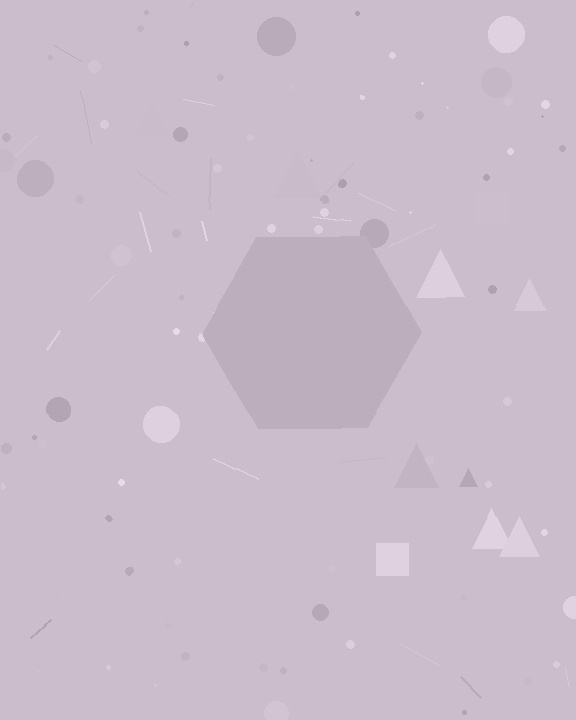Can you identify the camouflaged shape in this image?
The camouflaged shape is a hexagon.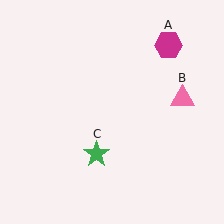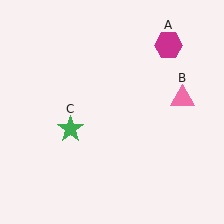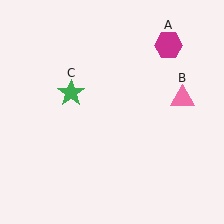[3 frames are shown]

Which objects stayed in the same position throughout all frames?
Magenta hexagon (object A) and pink triangle (object B) remained stationary.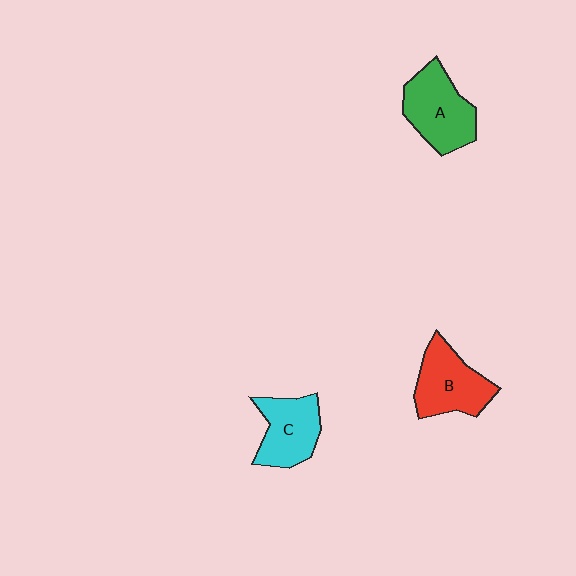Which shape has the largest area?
Shape A (green).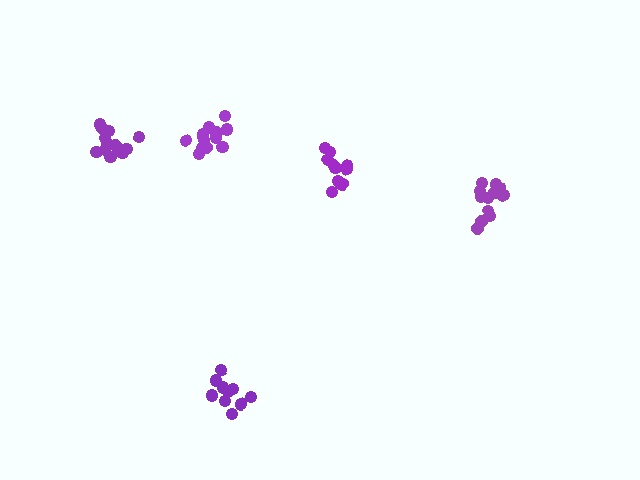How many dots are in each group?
Group 1: 13 dots, Group 2: 14 dots, Group 3: 11 dots, Group 4: 14 dots, Group 5: 10 dots (62 total).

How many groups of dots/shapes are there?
There are 5 groups.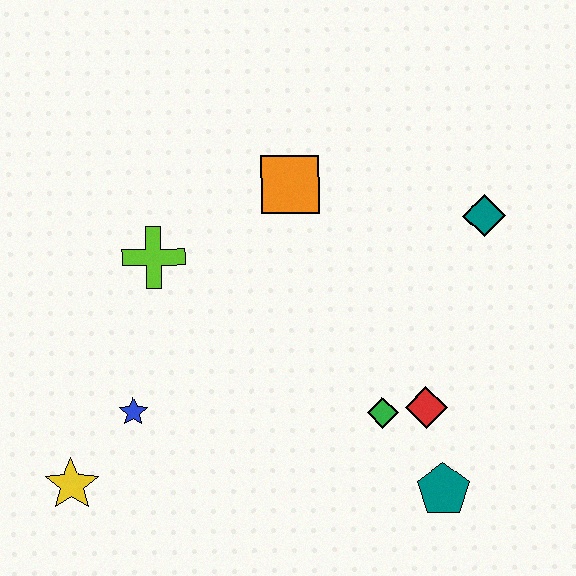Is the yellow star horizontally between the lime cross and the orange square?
No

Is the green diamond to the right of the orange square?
Yes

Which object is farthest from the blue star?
The teal diamond is farthest from the blue star.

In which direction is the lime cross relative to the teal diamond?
The lime cross is to the left of the teal diamond.